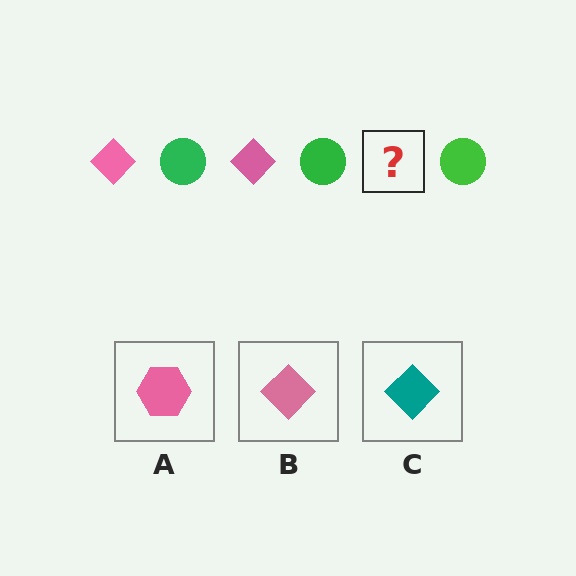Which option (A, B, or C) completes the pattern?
B.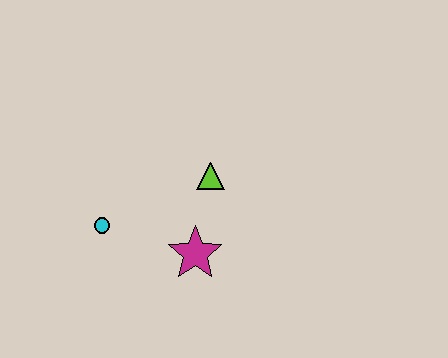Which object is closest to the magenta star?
The lime triangle is closest to the magenta star.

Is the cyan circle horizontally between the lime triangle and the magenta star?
No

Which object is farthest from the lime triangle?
The cyan circle is farthest from the lime triangle.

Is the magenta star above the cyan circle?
No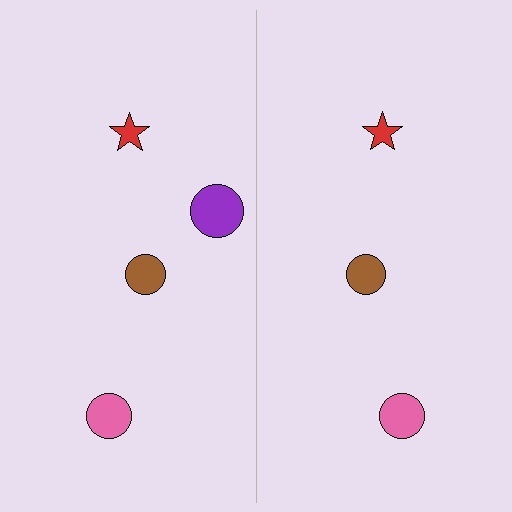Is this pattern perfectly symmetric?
No, the pattern is not perfectly symmetric. A purple circle is missing from the right side.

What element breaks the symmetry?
A purple circle is missing from the right side.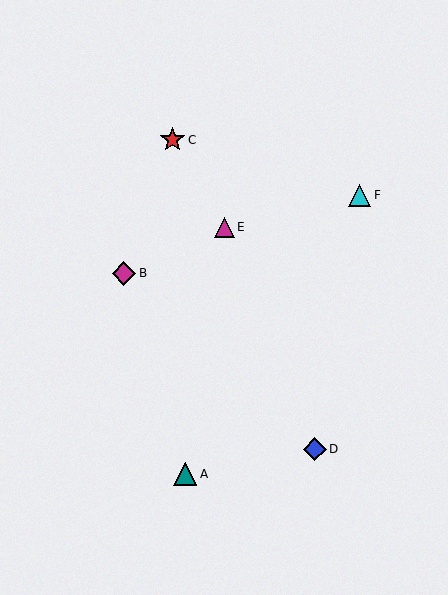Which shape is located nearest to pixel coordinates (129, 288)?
The magenta diamond (labeled B) at (124, 273) is nearest to that location.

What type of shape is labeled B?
Shape B is a magenta diamond.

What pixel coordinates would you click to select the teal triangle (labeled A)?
Click at (185, 474) to select the teal triangle A.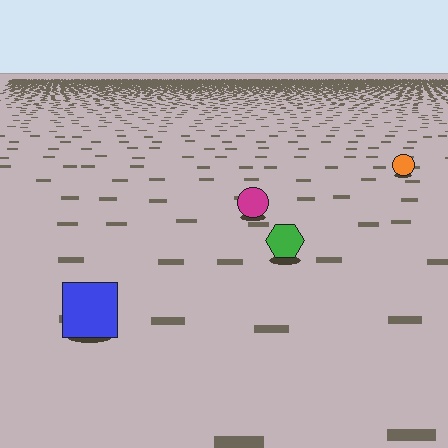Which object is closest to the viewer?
The blue square is closest. The texture marks near it are larger and more spread out.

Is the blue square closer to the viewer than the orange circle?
Yes. The blue square is closer — you can tell from the texture gradient: the ground texture is coarser near it.